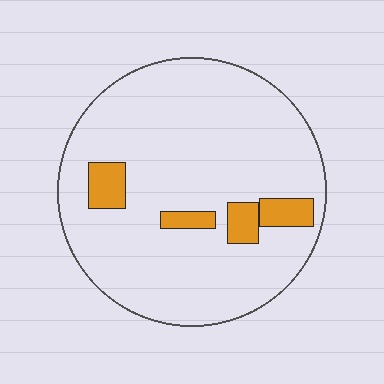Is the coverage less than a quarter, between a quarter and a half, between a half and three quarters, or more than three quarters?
Less than a quarter.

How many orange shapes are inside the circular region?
4.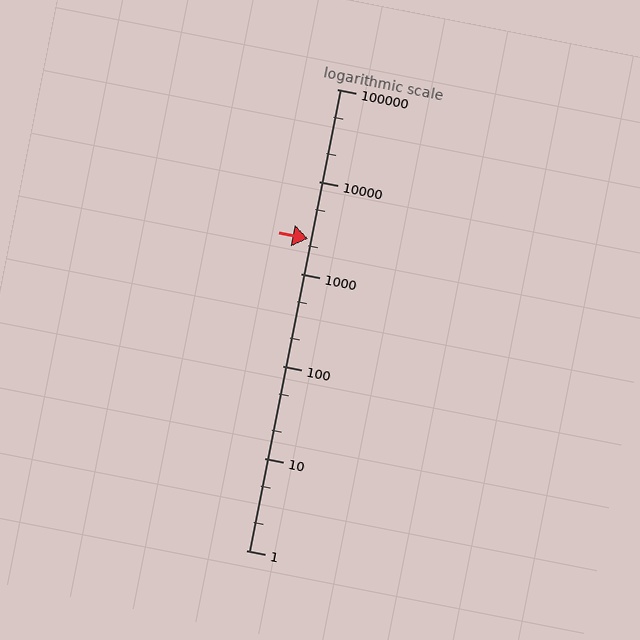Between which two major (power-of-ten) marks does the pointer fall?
The pointer is between 1000 and 10000.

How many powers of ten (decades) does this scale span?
The scale spans 5 decades, from 1 to 100000.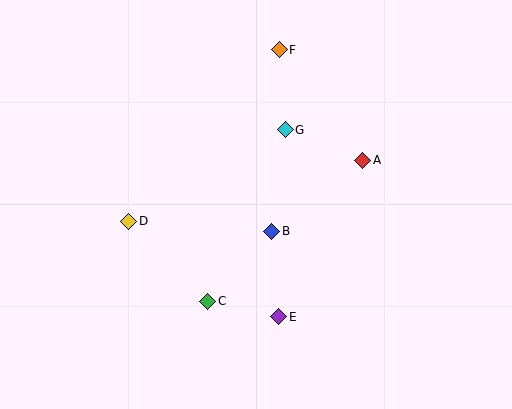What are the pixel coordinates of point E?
Point E is at (279, 317).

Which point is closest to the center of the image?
Point B at (272, 231) is closest to the center.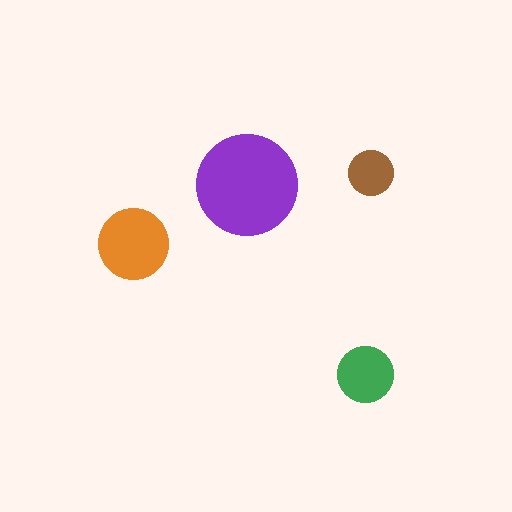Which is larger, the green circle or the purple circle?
The purple one.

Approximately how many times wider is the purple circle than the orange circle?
About 1.5 times wider.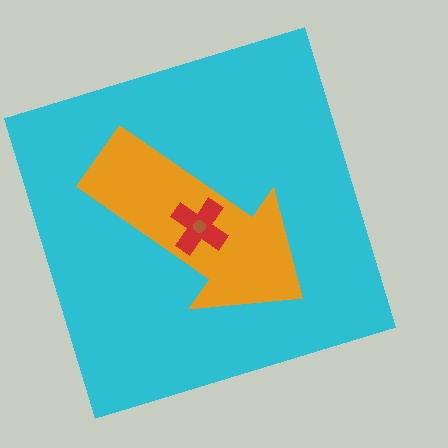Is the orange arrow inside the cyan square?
Yes.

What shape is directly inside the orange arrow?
The red cross.